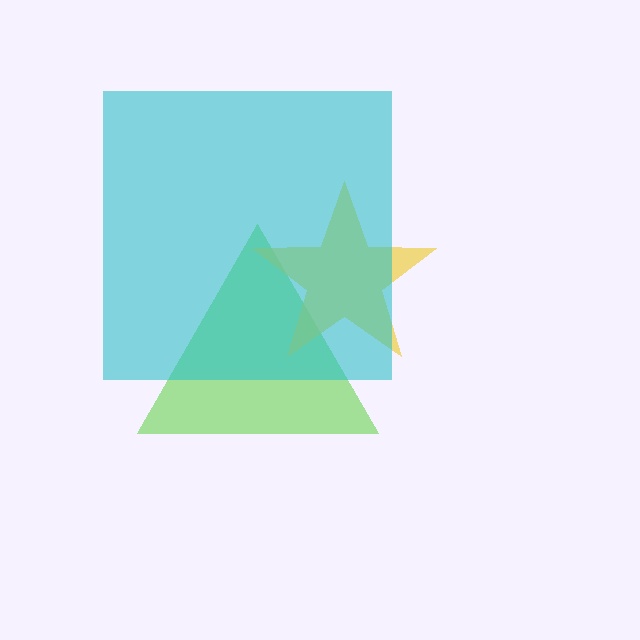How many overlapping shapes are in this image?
There are 3 overlapping shapes in the image.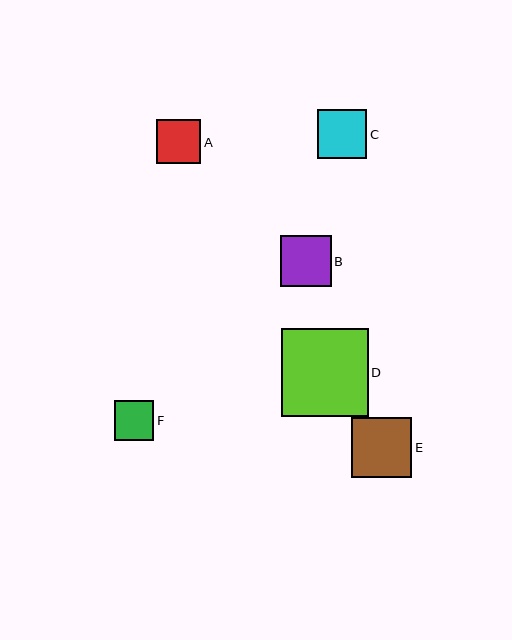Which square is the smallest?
Square F is the smallest with a size of approximately 40 pixels.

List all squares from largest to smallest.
From largest to smallest: D, E, B, C, A, F.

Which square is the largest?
Square D is the largest with a size of approximately 87 pixels.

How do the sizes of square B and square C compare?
Square B and square C are approximately the same size.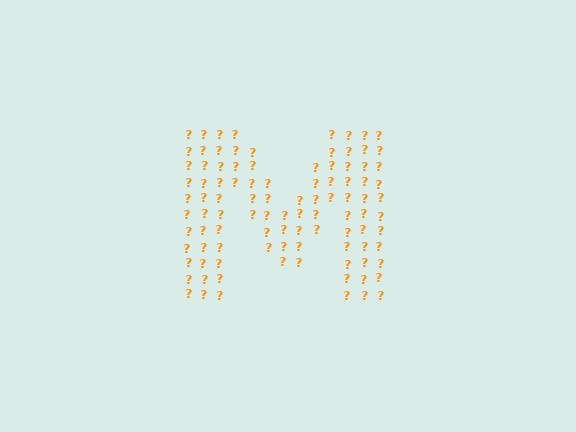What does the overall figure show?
The overall figure shows the letter M.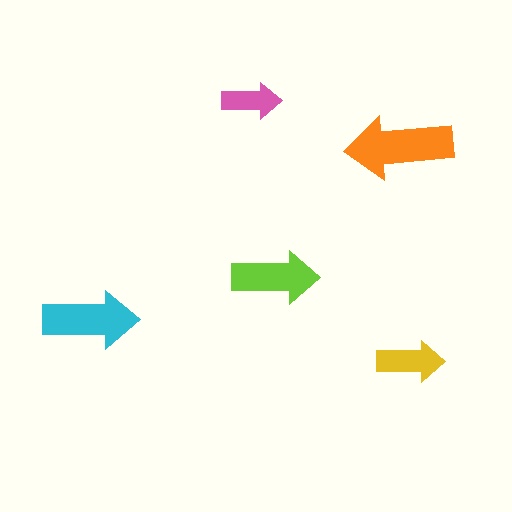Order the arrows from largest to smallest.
the orange one, the cyan one, the lime one, the yellow one, the pink one.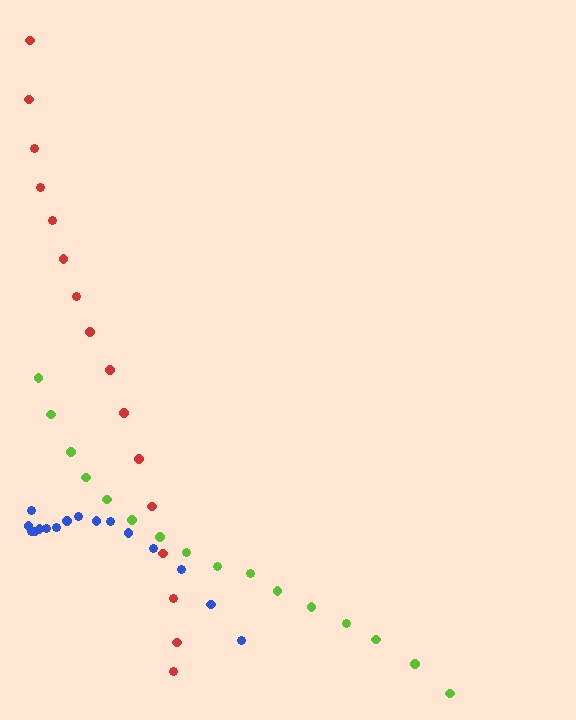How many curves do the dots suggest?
There are 3 distinct paths.